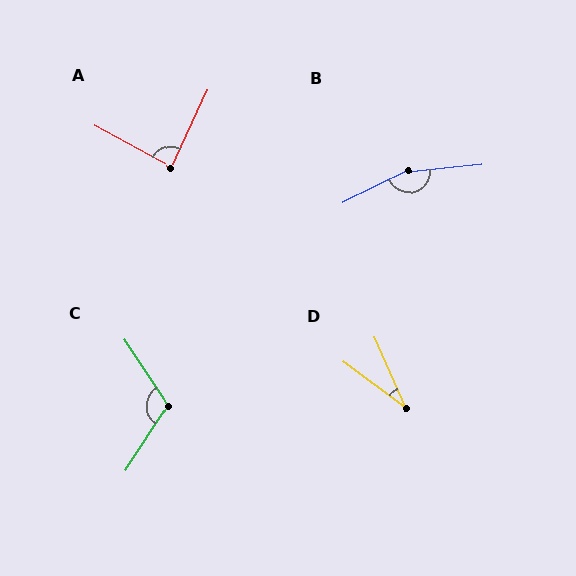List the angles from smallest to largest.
D (29°), A (87°), C (113°), B (159°).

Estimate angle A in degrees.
Approximately 87 degrees.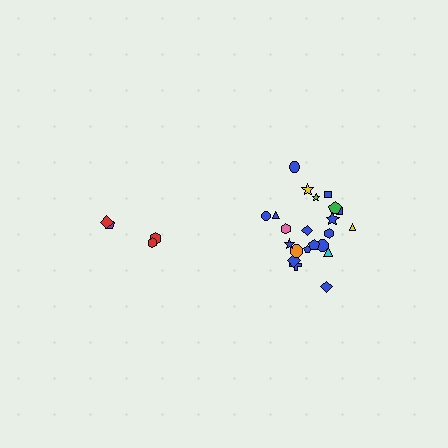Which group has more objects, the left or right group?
The right group.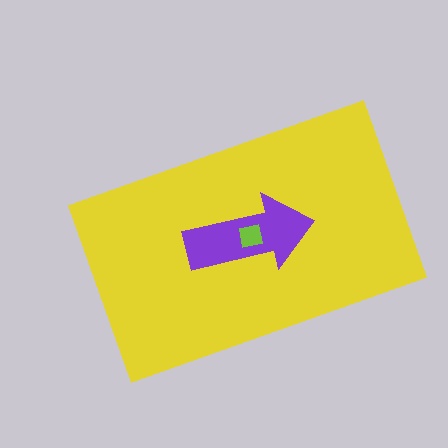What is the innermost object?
The lime square.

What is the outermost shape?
The yellow rectangle.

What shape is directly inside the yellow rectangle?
The purple arrow.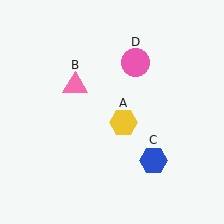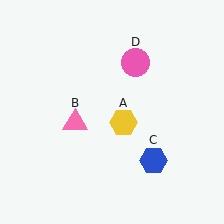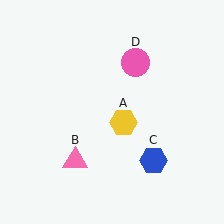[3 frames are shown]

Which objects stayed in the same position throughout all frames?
Yellow hexagon (object A) and blue hexagon (object C) and pink circle (object D) remained stationary.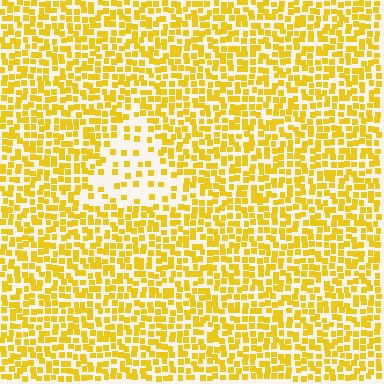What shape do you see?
I see a triangle.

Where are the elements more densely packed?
The elements are more densely packed outside the triangle boundary.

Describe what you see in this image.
The image contains small yellow elements arranged at two different densities. A triangle-shaped region is visible where the elements are less densely packed than the surrounding area.